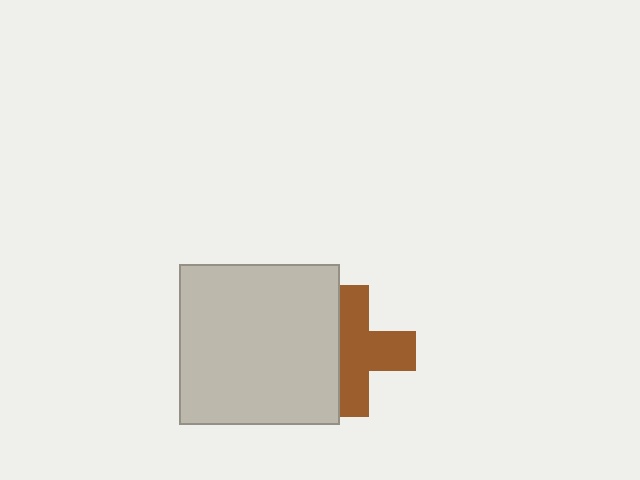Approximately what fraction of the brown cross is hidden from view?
Roughly 35% of the brown cross is hidden behind the light gray square.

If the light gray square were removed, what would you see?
You would see the complete brown cross.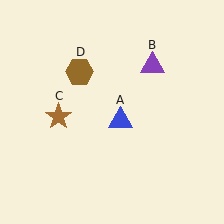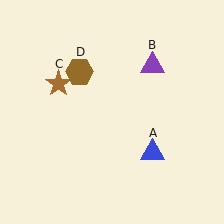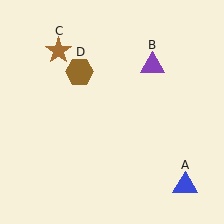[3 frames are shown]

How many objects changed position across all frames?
2 objects changed position: blue triangle (object A), brown star (object C).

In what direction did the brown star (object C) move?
The brown star (object C) moved up.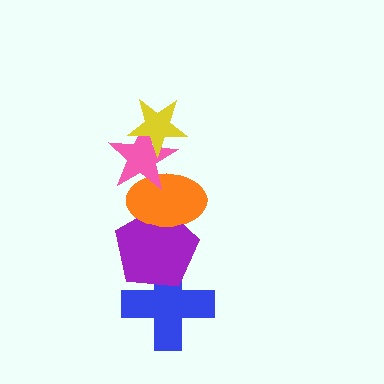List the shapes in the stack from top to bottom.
From top to bottom: the yellow star, the pink star, the orange ellipse, the purple pentagon, the blue cross.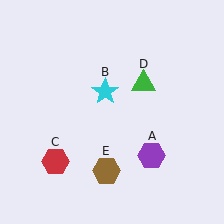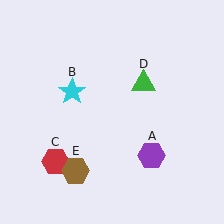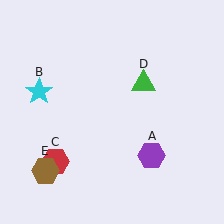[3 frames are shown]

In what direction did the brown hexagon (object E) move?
The brown hexagon (object E) moved left.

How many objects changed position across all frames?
2 objects changed position: cyan star (object B), brown hexagon (object E).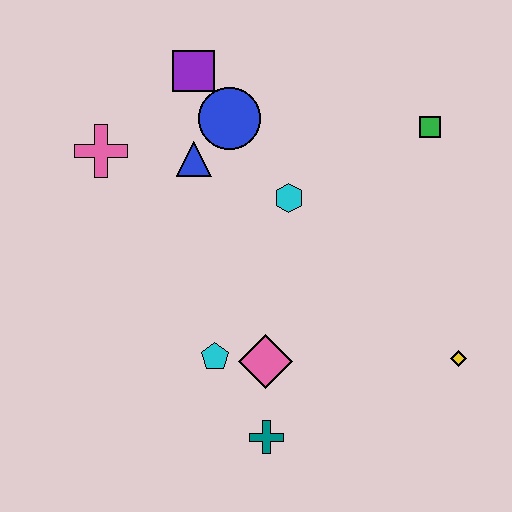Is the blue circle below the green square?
No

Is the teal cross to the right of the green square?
No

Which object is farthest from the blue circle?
The yellow diamond is farthest from the blue circle.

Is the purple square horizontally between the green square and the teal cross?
No